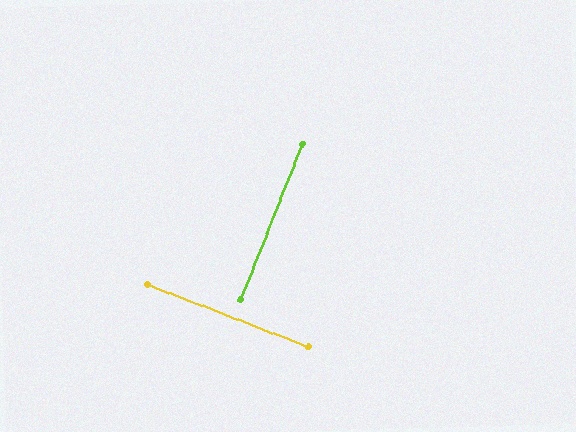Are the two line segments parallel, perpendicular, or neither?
Perpendicular — they meet at approximately 90°.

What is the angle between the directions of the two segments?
Approximately 90 degrees.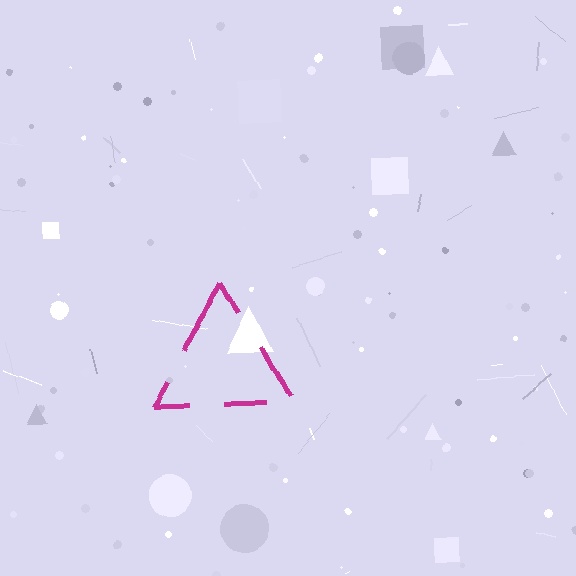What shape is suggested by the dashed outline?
The dashed outline suggests a triangle.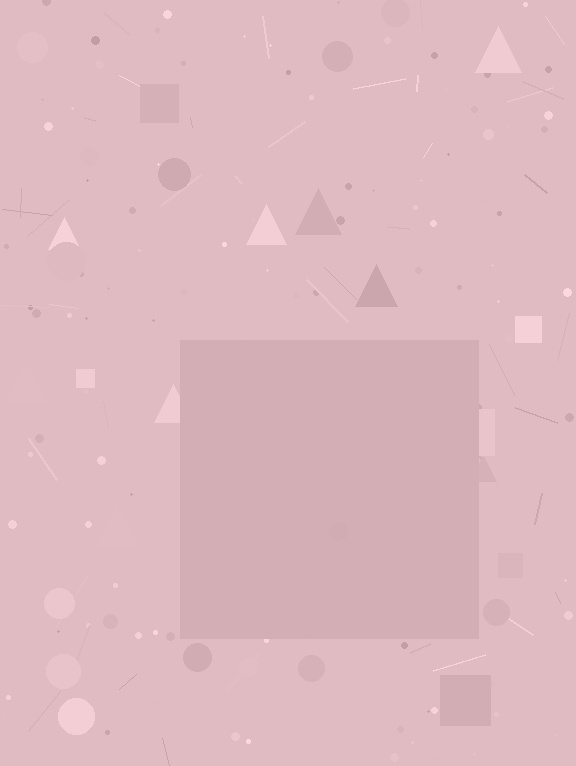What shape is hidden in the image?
A square is hidden in the image.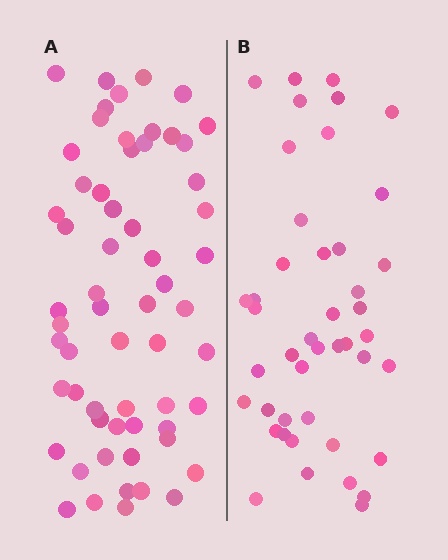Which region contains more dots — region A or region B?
Region A (the left region) has more dots.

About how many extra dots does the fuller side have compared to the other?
Region A has approximately 15 more dots than region B.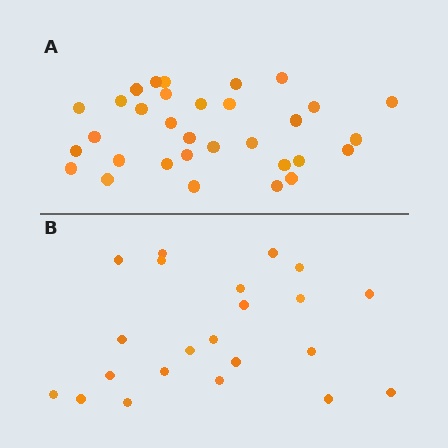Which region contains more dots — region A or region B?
Region A (the top region) has more dots.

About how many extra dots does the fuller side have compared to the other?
Region A has roughly 10 or so more dots than region B.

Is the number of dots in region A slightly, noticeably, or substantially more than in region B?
Region A has substantially more. The ratio is roughly 1.5 to 1.